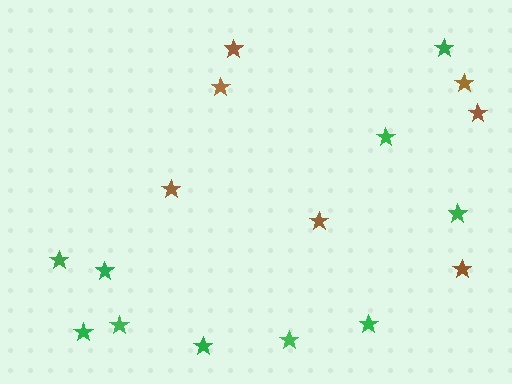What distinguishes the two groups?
There are 2 groups: one group of brown stars (7) and one group of green stars (10).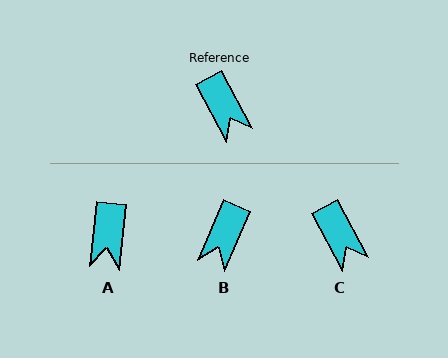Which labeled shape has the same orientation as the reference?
C.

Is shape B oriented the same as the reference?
No, it is off by about 52 degrees.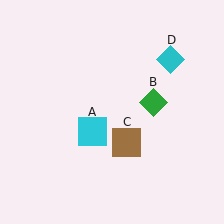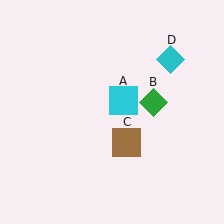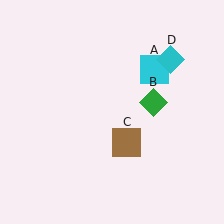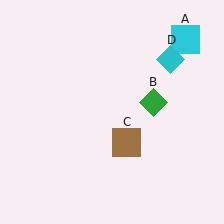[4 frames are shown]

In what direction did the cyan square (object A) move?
The cyan square (object A) moved up and to the right.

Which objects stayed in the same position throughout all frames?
Green diamond (object B) and brown square (object C) and cyan diamond (object D) remained stationary.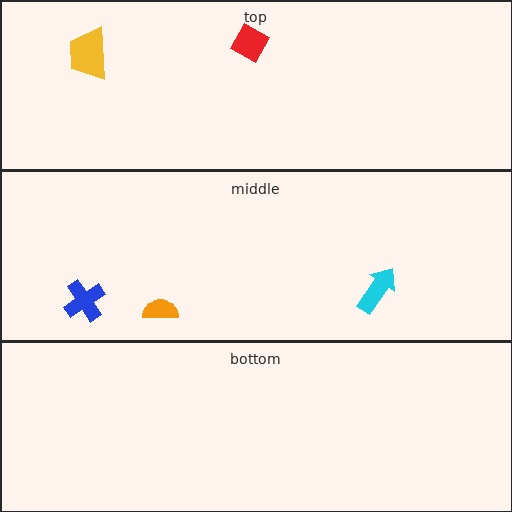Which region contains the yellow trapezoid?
The top region.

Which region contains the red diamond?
The top region.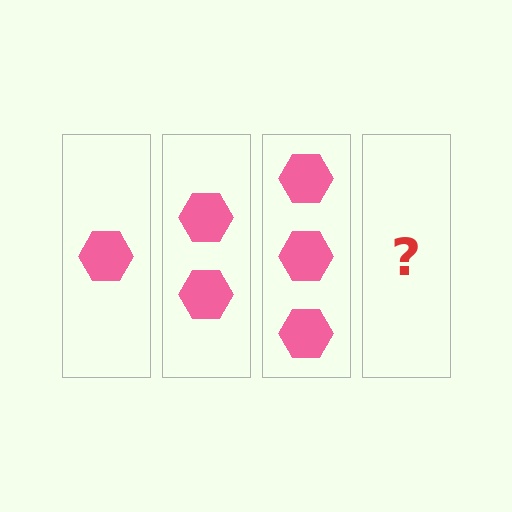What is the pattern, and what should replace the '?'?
The pattern is that each step adds one more hexagon. The '?' should be 4 hexagons.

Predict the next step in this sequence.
The next step is 4 hexagons.